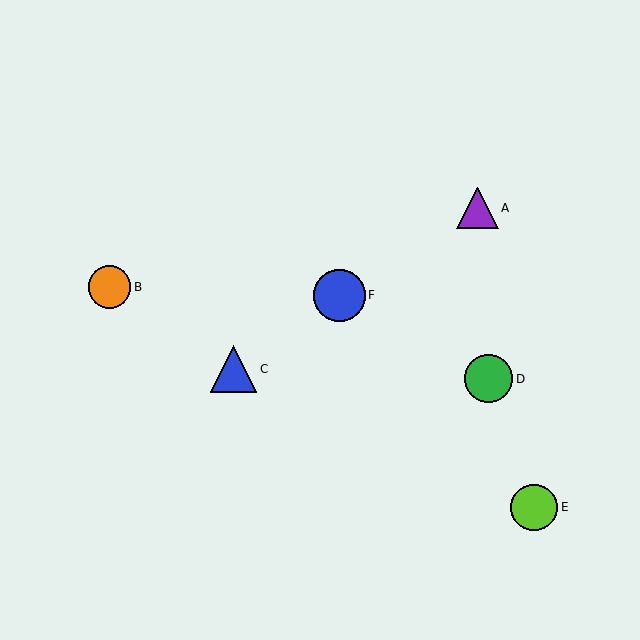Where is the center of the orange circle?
The center of the orange circle is at (109, 287).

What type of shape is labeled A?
Shape A is a purple triangle.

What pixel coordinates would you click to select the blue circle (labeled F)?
Click at (339, 295) to select the blue circle F.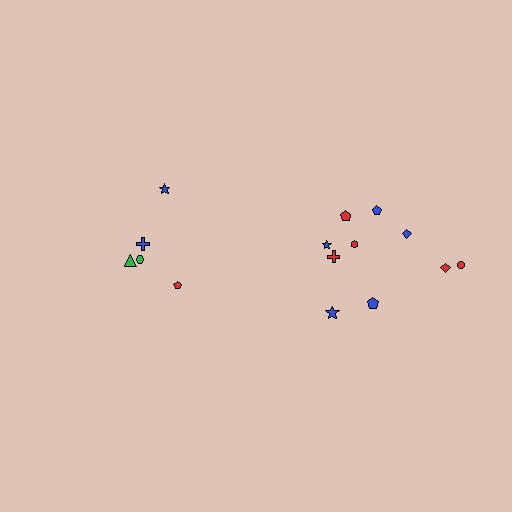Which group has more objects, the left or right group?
The right group.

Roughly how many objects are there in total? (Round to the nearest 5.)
Roughly 15 objects in total.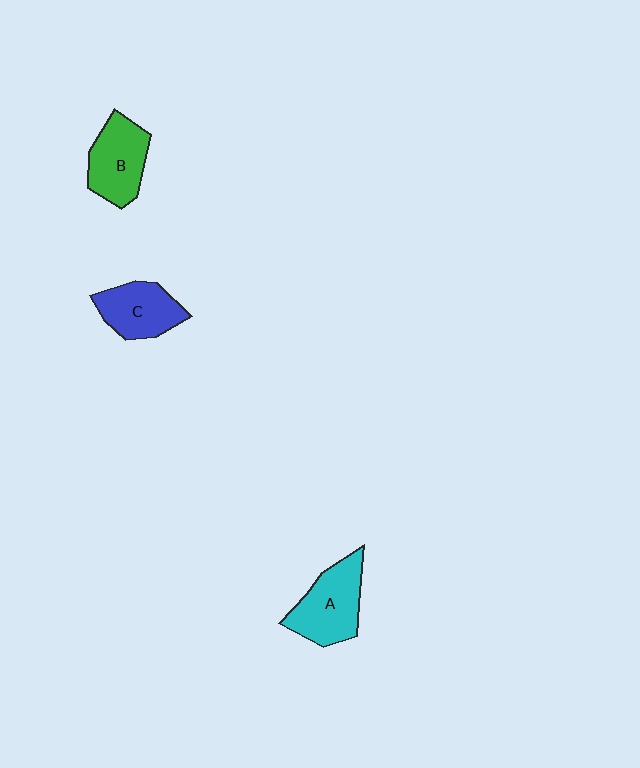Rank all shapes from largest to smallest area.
From largest to smallest: A (cyan), B (green), C (blue).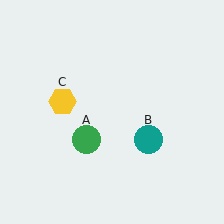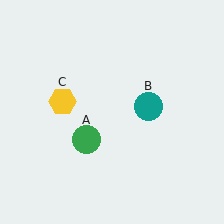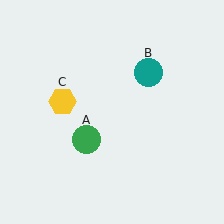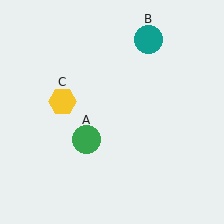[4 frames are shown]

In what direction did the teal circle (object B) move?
The teal circle (object B) moved up.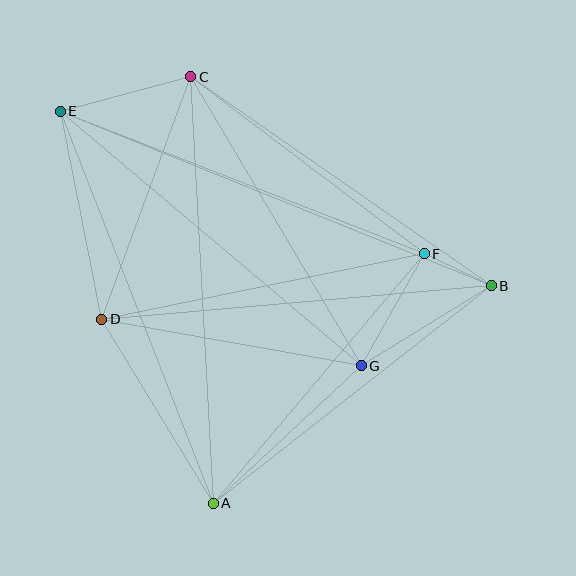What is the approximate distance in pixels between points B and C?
The distance between B and C is approximately 366 pixels.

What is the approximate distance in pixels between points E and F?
The distance between E and F is approximately 391 pixels.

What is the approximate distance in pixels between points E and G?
The distance between E and G is approximately 394 pixels.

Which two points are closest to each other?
Points B and F are closest to each other.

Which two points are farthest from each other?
Points B and E are farthest from each other.